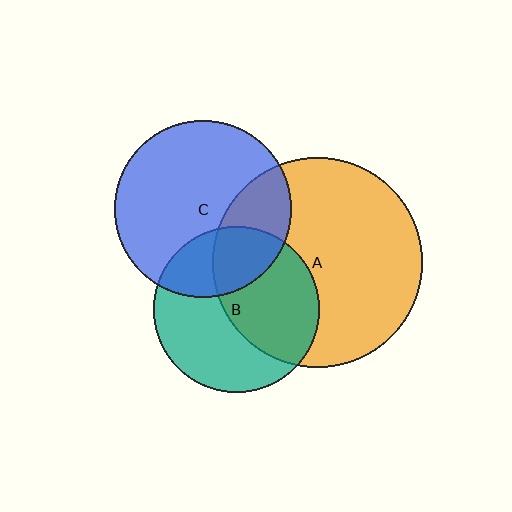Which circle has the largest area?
Circle A (orange).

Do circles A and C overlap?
Yes.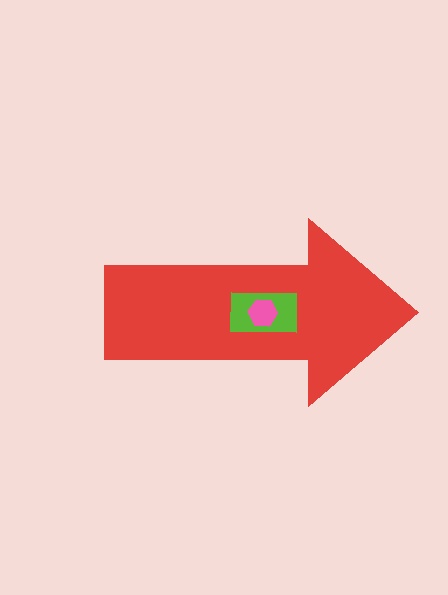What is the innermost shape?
The pink hexagon.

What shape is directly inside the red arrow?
The lime rectangle.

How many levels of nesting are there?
3.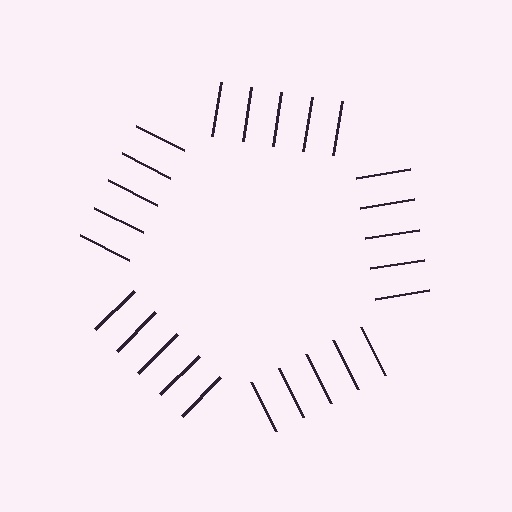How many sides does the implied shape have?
5 sides — the line-ends trace a pentagon.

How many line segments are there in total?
25 — 5 along each of the 5 edges.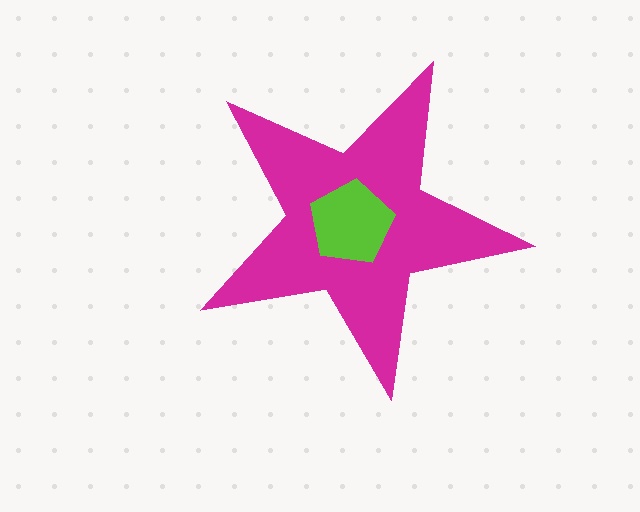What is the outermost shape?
The magenta star.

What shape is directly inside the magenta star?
The lime pentagon.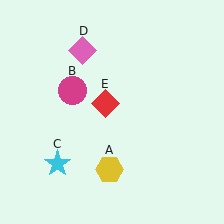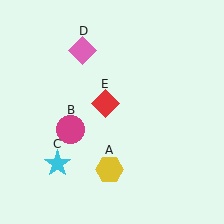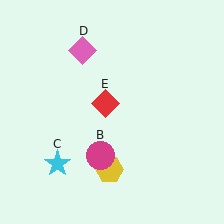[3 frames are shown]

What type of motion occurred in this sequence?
The magenta circle (object B) rotated counterclockwise around the center of the scene.